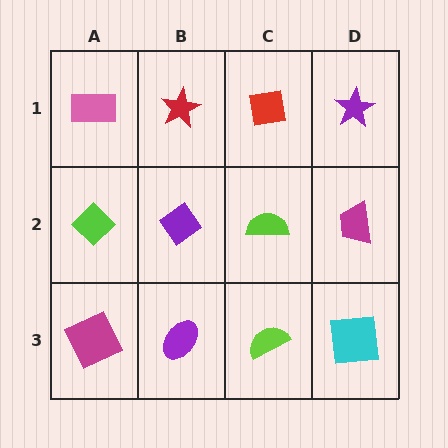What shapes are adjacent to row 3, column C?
A lime semicircle (row 2, column C), a purple ellipse (row 3, column B), a cyan square (row 3, column D).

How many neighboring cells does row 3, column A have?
2.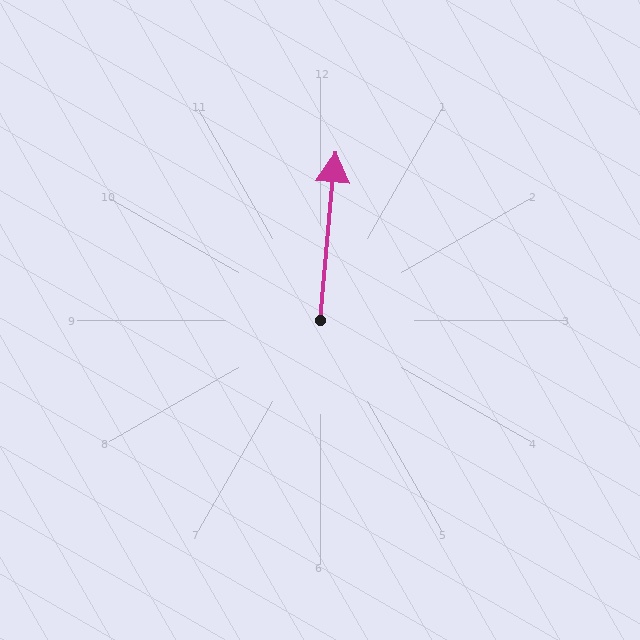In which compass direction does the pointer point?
North.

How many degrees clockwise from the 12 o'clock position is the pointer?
Approximately 5 degrees.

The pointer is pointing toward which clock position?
Roughly 12 o'clock.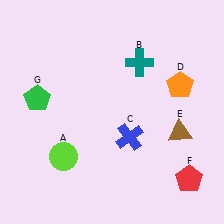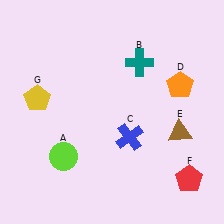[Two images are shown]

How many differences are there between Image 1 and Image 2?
There is 1 difference between the two images.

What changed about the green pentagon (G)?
In Image 1, G is green. In Image 2, it changed to yellow.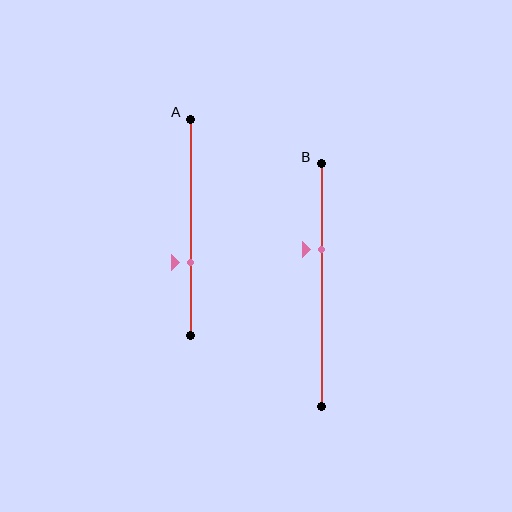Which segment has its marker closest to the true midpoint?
Segment B has its marker closest to the true midpoint.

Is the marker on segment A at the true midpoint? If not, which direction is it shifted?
No, the marker on segment A is shifted downward by about 16% of the segment length.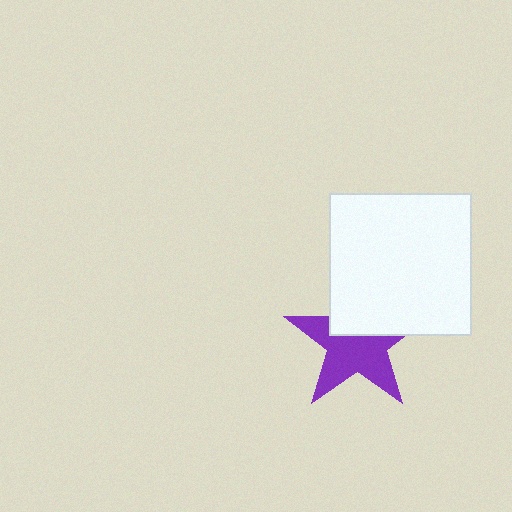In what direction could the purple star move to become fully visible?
The purple star could move down. That would shift it out from behind the white square entirely.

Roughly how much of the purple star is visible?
About half of it is visible (roughly 61%).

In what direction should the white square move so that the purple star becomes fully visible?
The white square should move up. That is the shortest direction to clear the overlap and leave the purple star fully visible.